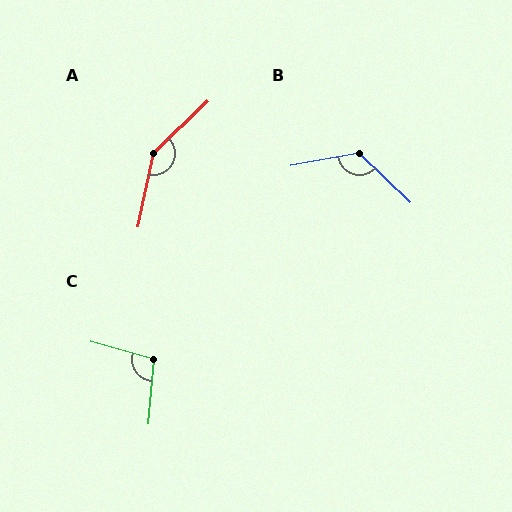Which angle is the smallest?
C, at approximately 101 degrees.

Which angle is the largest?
A, at approximately 145 degrees.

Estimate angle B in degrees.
Approximately 127 degrees.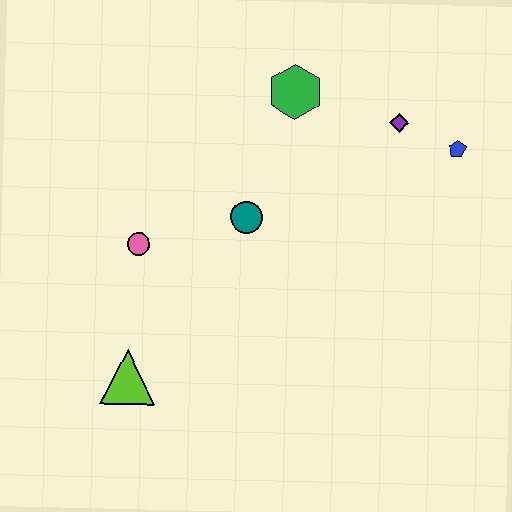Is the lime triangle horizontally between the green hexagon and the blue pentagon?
No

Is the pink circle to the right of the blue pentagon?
No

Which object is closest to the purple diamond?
The blue pentagon is closest to the purple diamond.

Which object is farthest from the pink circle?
The blue pentagon is farthest from the pink circle.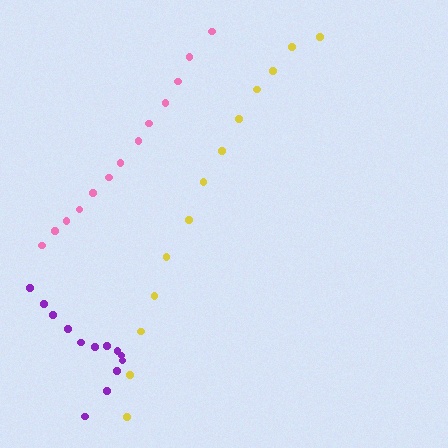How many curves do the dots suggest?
There are 3 distinct paths.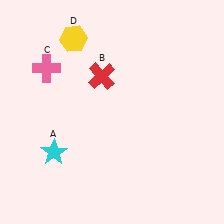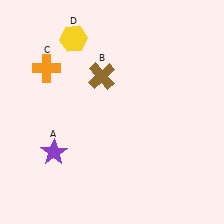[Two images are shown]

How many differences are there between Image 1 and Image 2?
There are 3 differences between the two images.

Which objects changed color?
A changed from cyan to purple. B changed from red to brown. C changed from pink to orange.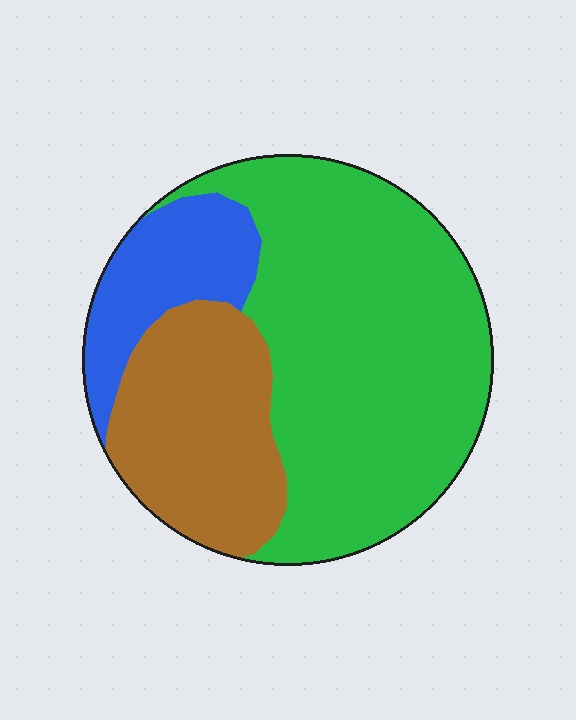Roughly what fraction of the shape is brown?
Brown takes up about one quarter (1/4) of the shape.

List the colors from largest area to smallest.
From largest to smallest: green, brown, blue.